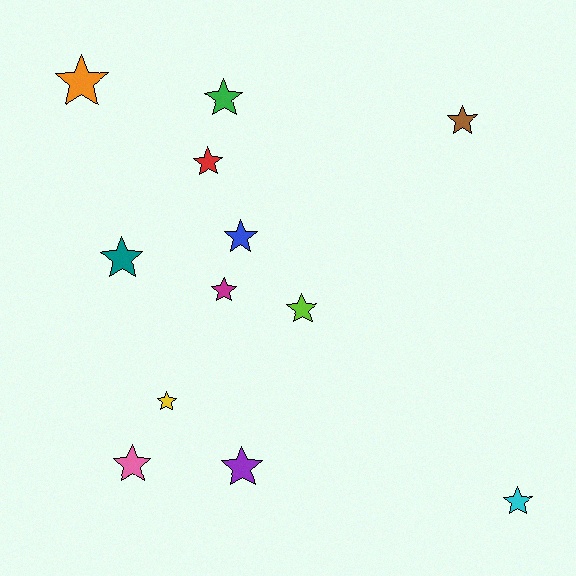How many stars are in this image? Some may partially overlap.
There are 12 stars.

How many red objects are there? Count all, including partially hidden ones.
There is 1 red object.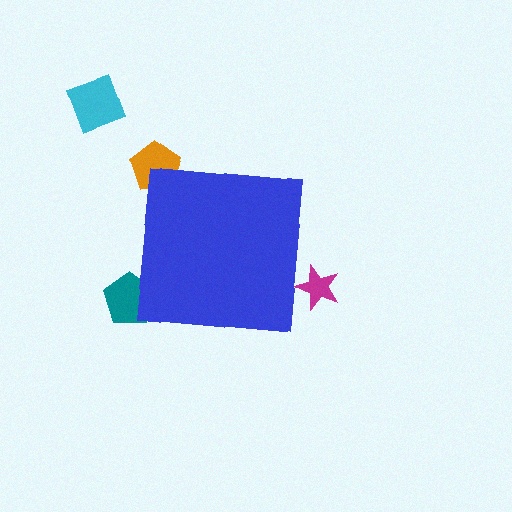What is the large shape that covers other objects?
A blue square.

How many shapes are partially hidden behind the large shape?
3 shapes are partially hidden.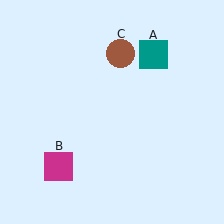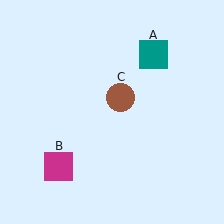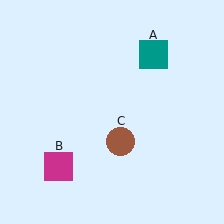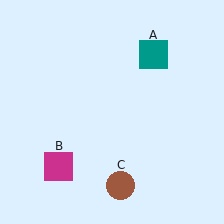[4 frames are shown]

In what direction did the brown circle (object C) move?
The brown circle (object C) moved down.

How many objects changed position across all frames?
1 object changed position: brown circle (object C).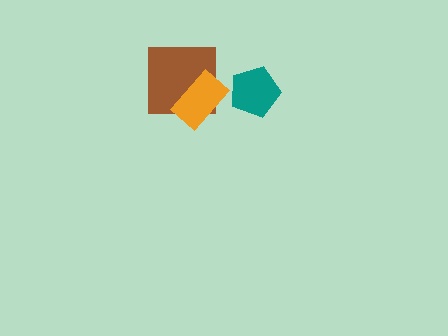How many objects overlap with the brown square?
1 object overlaps with the brown square.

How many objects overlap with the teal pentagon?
0 objects overlap with the teal pentagon.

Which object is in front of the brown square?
The orange rectangle is in front of the brown square.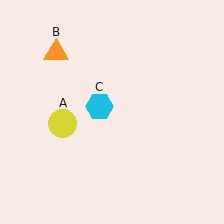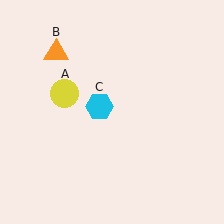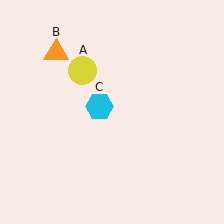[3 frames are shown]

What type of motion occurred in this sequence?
The yellow circle (object A) rotated clockwise around the center of the scene.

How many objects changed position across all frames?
1 object changed position: yellow circle (object A).